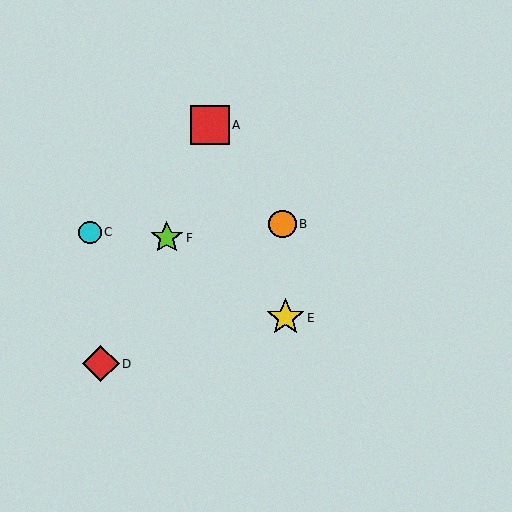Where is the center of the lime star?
The center of the lime star is at (167, 238).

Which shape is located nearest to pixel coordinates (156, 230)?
The lime star (labeled F) at (167, 238) is nearest to that location.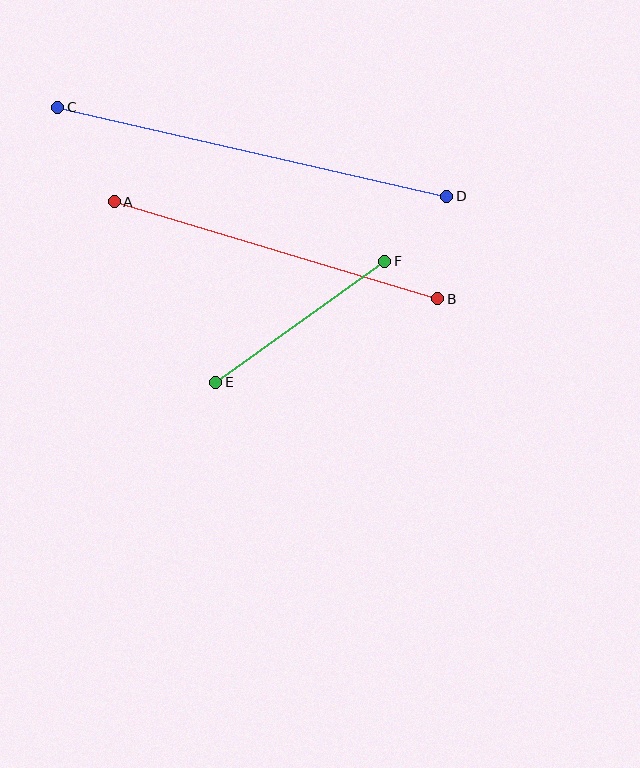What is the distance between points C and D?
The distance is approximately 399 pixels.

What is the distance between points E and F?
The distance is approximately 208 pixels.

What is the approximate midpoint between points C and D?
The midpoint is at approximately (252, 152) pixels.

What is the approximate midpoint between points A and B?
The midpoint is at approximately (276, 250) pixels.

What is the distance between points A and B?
The distance is approximately 338 pixels.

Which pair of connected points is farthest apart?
Points C and D are farthest apart.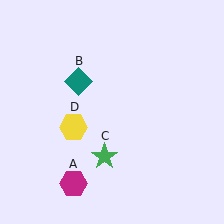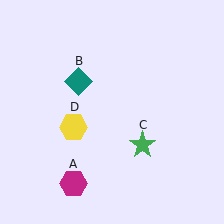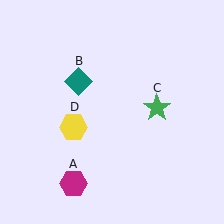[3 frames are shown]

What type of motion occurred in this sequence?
The green star (object C) rotated counterclockwise around the center of the scene.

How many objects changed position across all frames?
1 object changed position: green star (object C).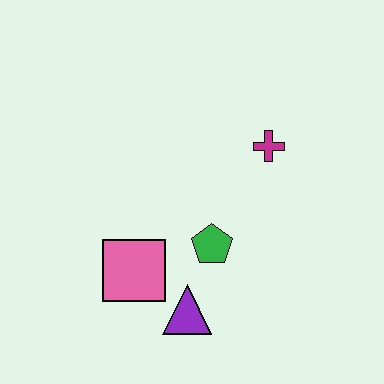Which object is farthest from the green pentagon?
The magenta cross is farthest from the green pentagon.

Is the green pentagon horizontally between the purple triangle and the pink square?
No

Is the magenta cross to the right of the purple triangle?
Yes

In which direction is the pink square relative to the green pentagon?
The pink square is to the left of the green pentagon.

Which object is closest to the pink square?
The purple triangle is closest to the pink square.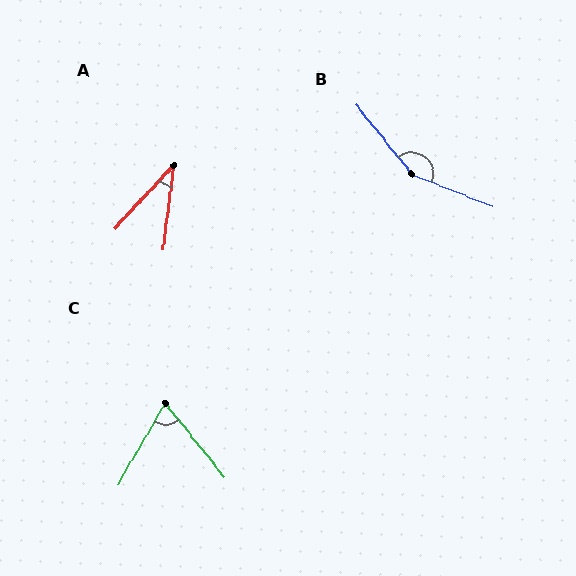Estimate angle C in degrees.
Approximately 69 degrees.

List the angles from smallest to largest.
A (36°), C (69°), B (151°).